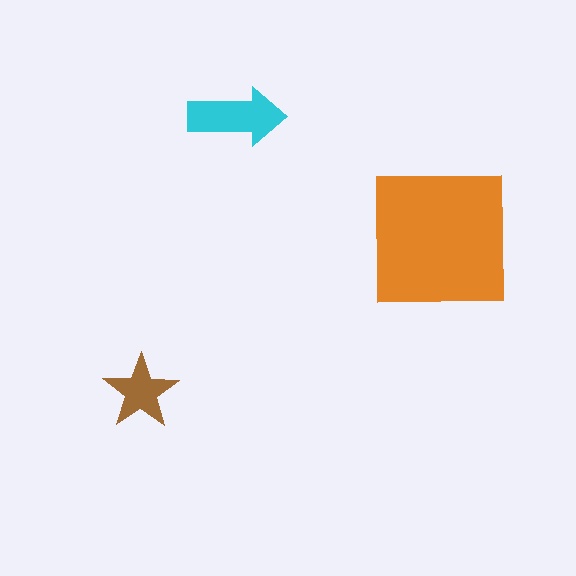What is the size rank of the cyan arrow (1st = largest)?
2nd.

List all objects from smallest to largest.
The brown star, the cyan arrow, the orange square.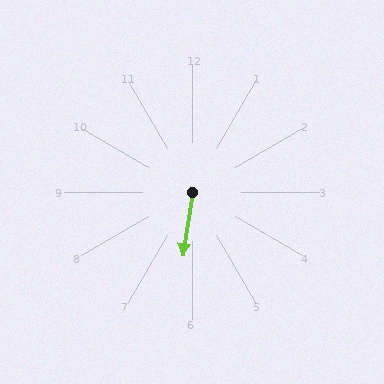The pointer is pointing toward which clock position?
Roughly 6 o'clock.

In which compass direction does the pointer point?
South.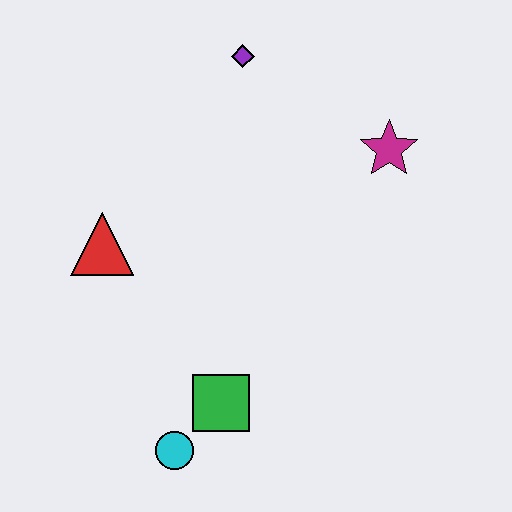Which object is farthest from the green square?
The purple diamond is farthest from the green square.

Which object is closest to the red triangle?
The green square is closest to the red triangle.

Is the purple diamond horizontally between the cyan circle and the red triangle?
No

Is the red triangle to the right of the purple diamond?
No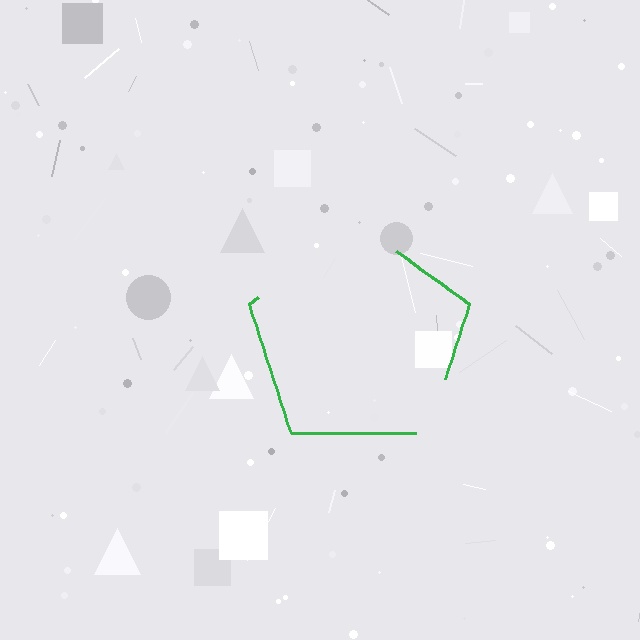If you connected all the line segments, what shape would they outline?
They would outline a pentagon.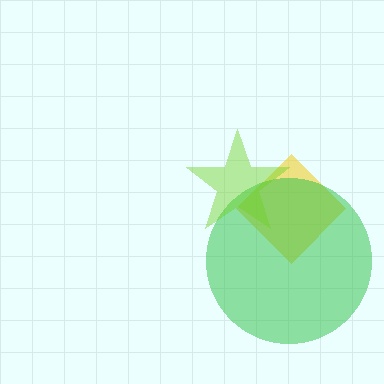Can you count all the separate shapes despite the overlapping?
Yes, there are 3 separate shapes.